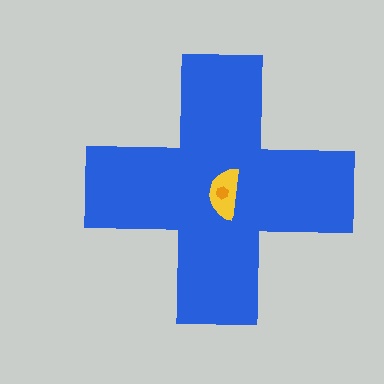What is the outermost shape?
The blue cross.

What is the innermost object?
The orange hexagon.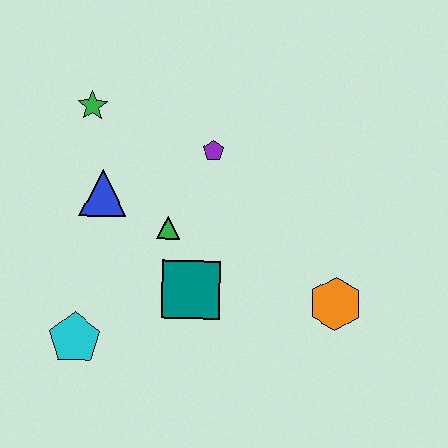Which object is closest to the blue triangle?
The green triangle is closest to the blue triangle.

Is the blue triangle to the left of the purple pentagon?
Yes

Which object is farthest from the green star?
The orange hexagon is farthest from the green star.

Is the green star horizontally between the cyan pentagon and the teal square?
Yes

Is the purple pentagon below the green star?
Yes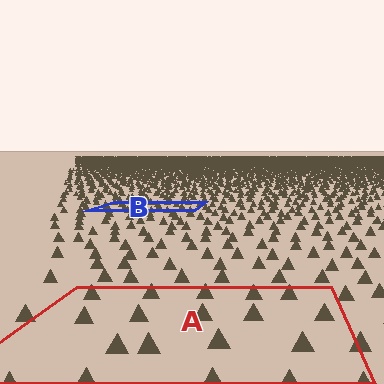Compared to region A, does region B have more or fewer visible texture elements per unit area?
Region B has more texture elements per unit area — they are packed more densely because it is farther away.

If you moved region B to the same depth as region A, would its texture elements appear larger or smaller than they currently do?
They would appear larger. At a closer depth, the same texture elements are projected at a bigger on-screen size.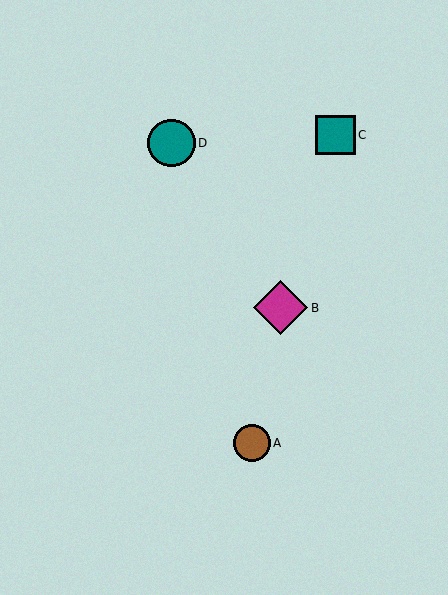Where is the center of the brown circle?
The center of the brown circle is at (252, 443).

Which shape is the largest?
The magenta diamond (labeled B) is the largest.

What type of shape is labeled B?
Shape B is a magenta diamond.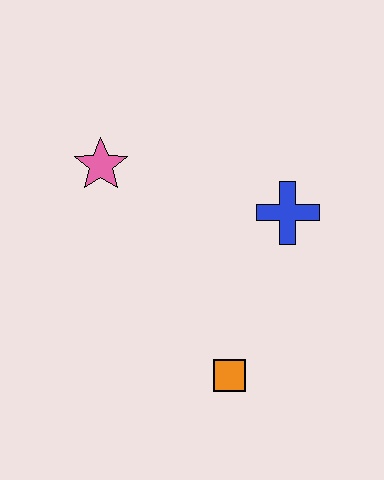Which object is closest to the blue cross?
The orange square is closest to the blue cross.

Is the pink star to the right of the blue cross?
No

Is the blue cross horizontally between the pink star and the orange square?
No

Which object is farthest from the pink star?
The orange square is farthest from the pink star.